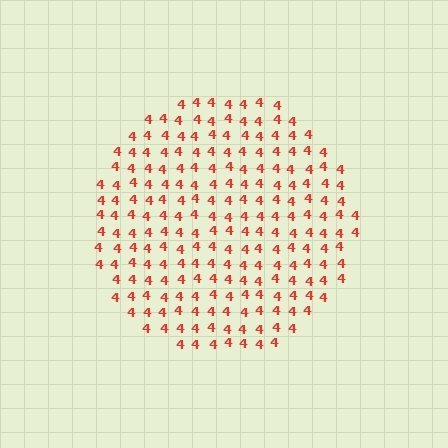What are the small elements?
The small elements are digit 4's.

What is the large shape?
The large shape is a circle.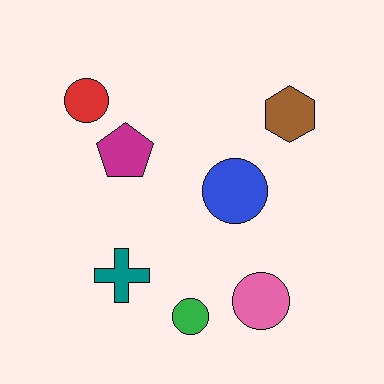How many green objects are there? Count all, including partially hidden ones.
There is 1 green object.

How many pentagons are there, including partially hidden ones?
There is 1 pentagon.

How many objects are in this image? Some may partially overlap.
There are 7 objects.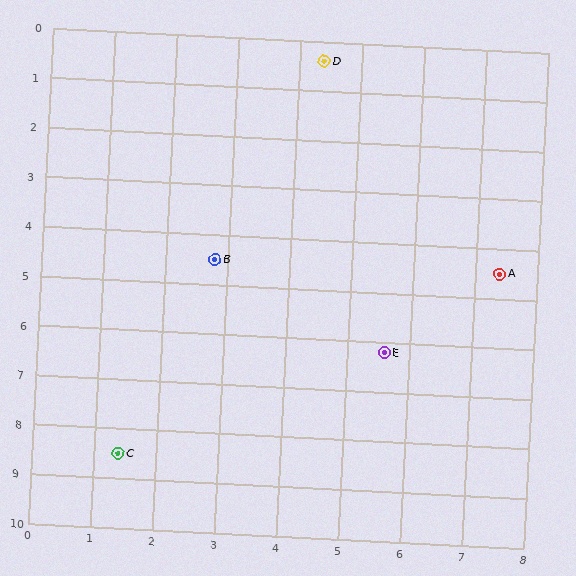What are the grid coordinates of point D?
Point D is at approximately (4.4, 0.4).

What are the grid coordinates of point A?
Point A is at approximately (7.4, 4.5).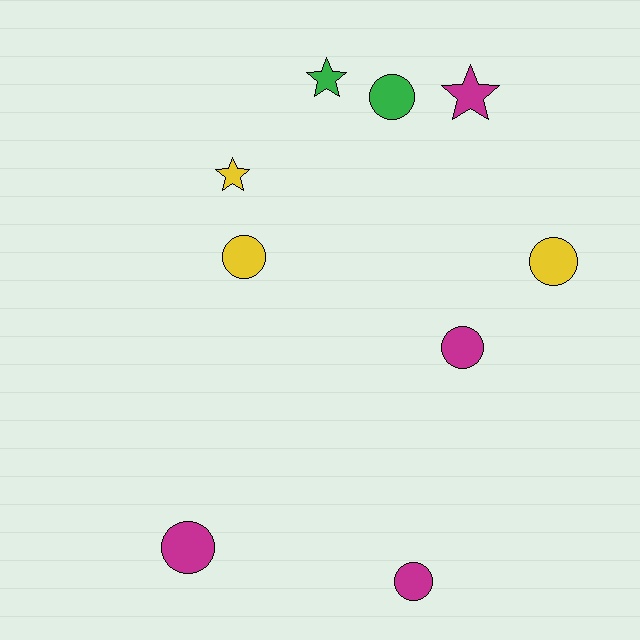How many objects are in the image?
There are 9 objects.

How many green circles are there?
There is 1 green circle.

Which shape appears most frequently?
Circle, with 6 objects.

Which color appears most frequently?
Magenta, with 4 objects.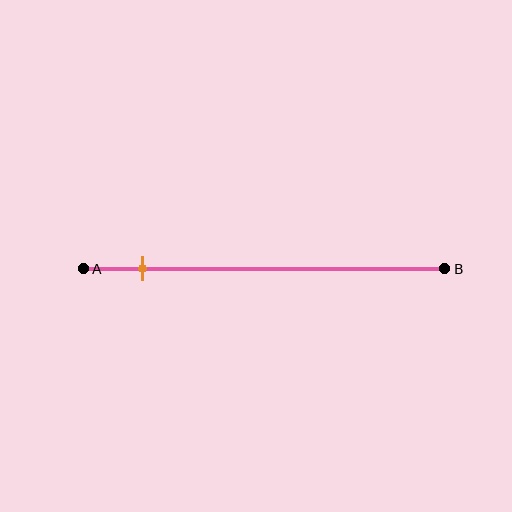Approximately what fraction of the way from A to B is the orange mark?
The orange mark is approximately 15% of the way from A to B.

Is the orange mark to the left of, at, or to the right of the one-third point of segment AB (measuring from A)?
The orange mark is to the left of the one-third point of segment AB.